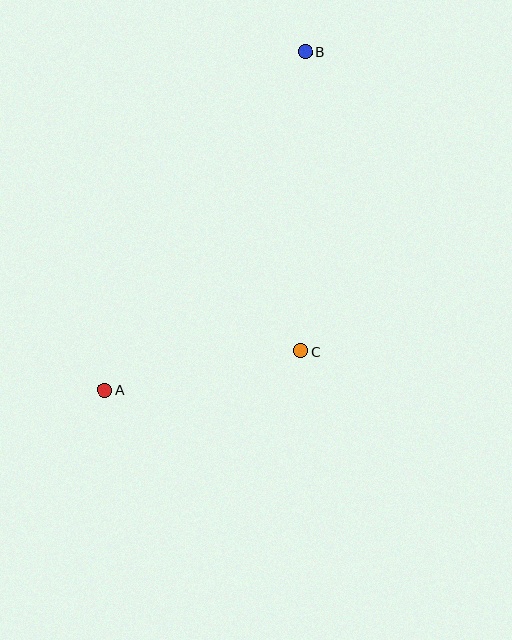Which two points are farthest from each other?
Points A and B are farthest from each other.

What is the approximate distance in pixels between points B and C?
The distance between B and C is approximately 300 pixels.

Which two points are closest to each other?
Points A and C are closest to each other.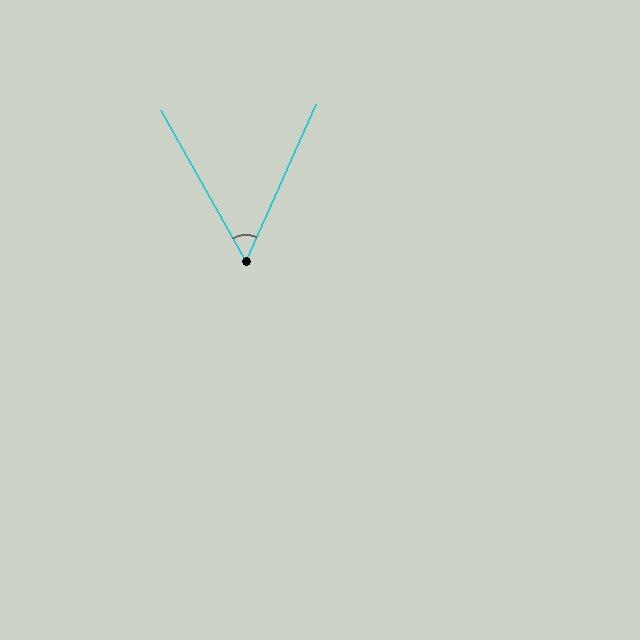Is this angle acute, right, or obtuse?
It is acute.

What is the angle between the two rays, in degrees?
Approximately 53 degrees.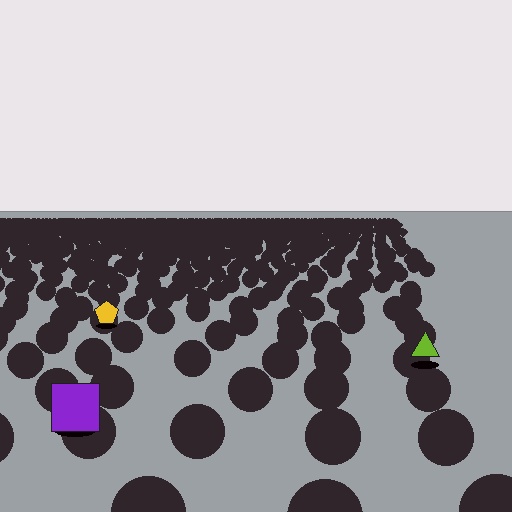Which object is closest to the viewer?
The purple square is closest. The texture marks near it are larger and more spread out.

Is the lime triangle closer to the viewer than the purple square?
No. The purple square is closer — you can tell from the texture gradient: the ground texture is coarser near it.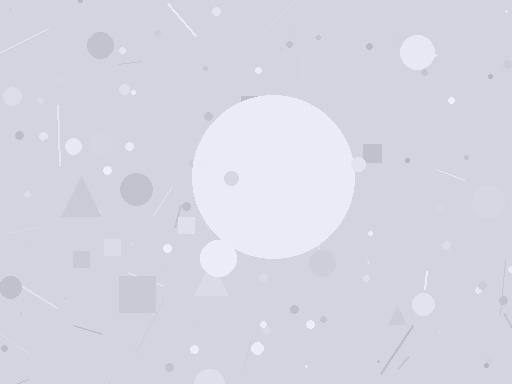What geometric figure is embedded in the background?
A circle is embedded in the background.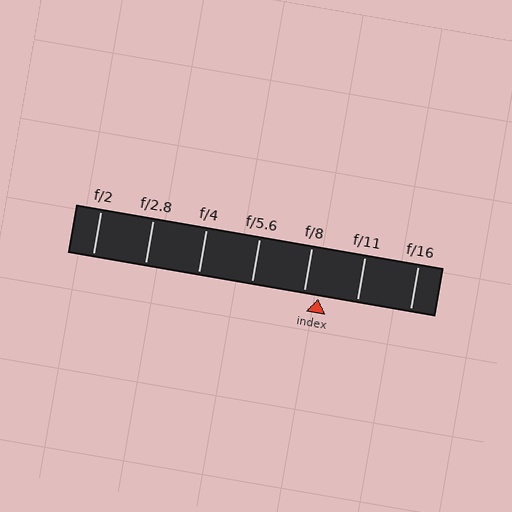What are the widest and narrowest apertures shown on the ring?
The widest aperture shown is f/2 and the narrowest is f/16.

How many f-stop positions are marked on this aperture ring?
There are 7 f-stop positions marked.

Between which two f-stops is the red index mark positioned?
The index mark is between f/8 and f/11.